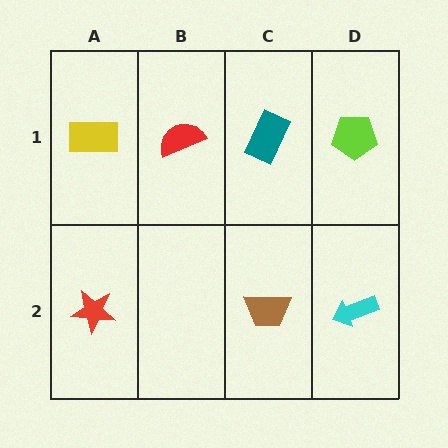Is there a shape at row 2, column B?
No, that cell is empty.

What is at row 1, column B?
A red semicircle.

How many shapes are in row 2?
3 shapes.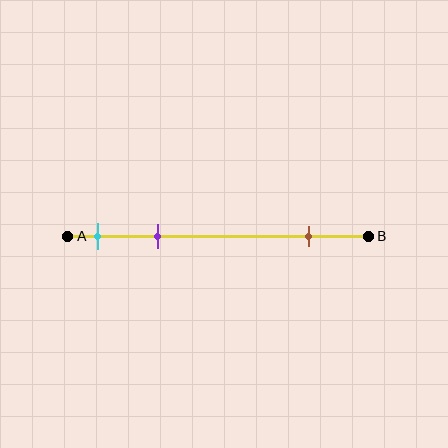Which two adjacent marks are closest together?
The cyan and purple marks are the closest adjacent pair.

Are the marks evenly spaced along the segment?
No, the marks are not evenly spaced.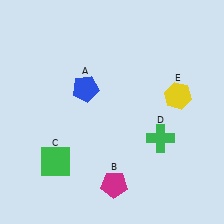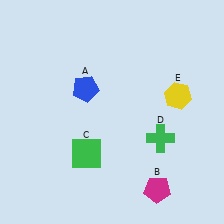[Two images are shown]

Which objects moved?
The objects that moved are: the magenta pentagon (B), the green square (C).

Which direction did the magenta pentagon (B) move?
The magenta pentagon (B) moved right.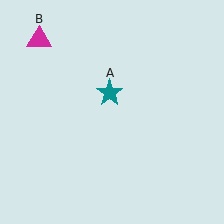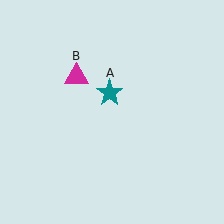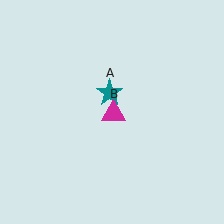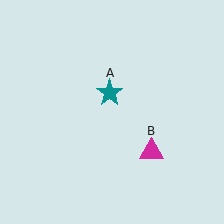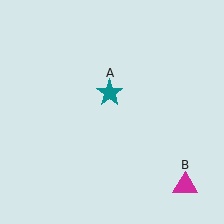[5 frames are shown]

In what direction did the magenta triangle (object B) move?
The magenta triangle (object B) moved down and to the right.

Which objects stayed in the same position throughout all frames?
Teal star (object A) remained stationary.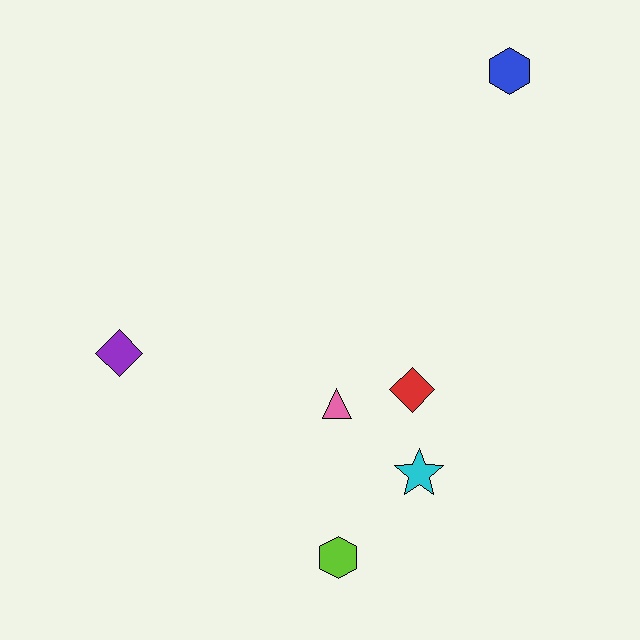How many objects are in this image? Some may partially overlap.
There are 6 objects.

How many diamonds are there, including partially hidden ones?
There are 2 diamonds.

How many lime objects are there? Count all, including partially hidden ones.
There is 1 lime object.